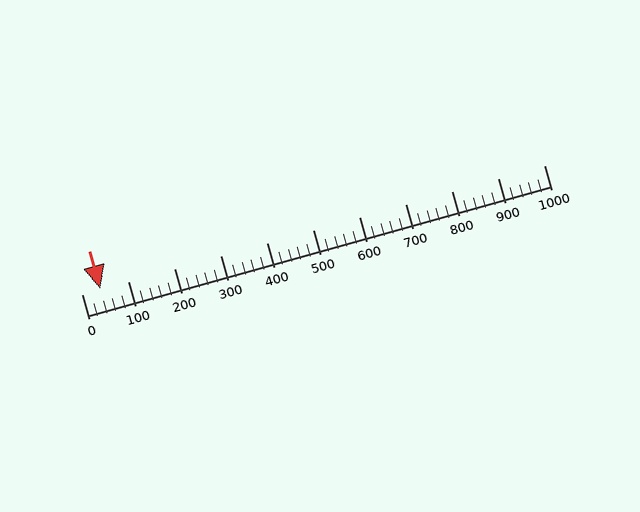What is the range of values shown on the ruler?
The ruler shows values from 0 to 1000.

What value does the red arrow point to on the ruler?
The red arrow points to approximately 40.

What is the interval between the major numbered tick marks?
The major tick marks are spaced 100 units apart.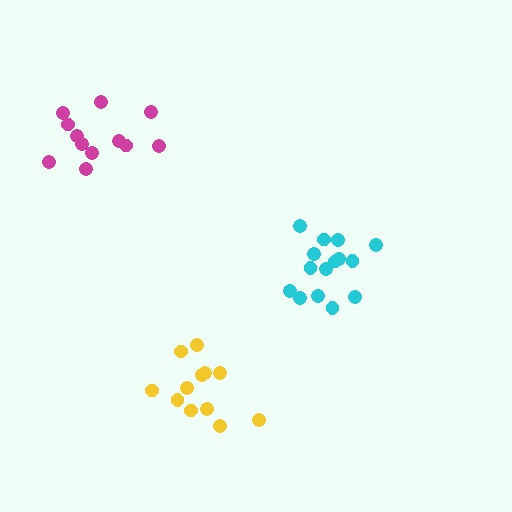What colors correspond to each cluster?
The clusters are colored: yellow, cyan, magenta.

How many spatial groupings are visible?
There are 3 spatial groupings.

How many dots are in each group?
Group 1: 12 dots, Group 2: 15 dots, Group 3: 12 dots (39 total).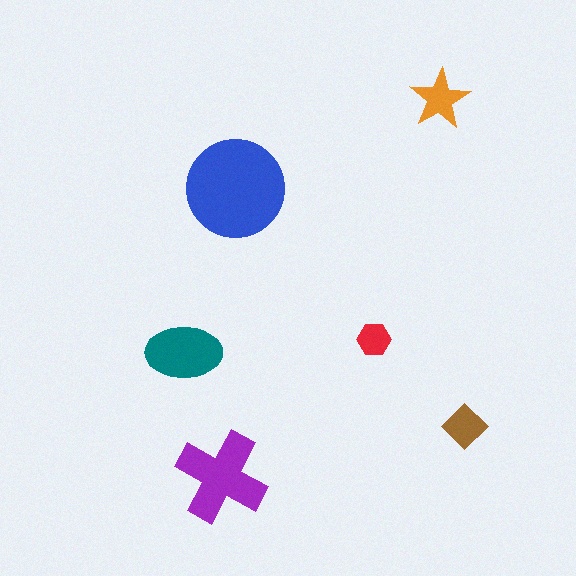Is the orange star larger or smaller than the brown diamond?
Larger.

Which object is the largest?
The blue circle.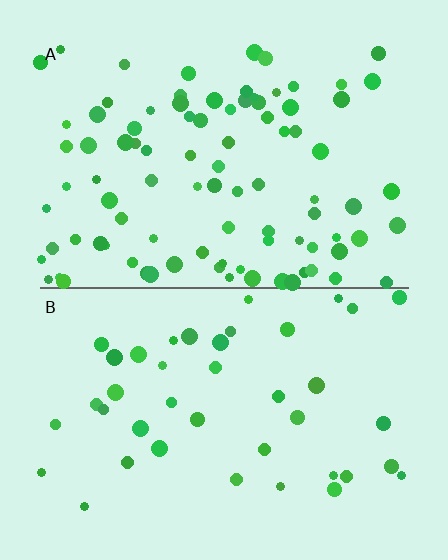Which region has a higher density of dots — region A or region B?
A (the top).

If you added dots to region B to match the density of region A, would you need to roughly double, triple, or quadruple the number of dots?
Approximately double.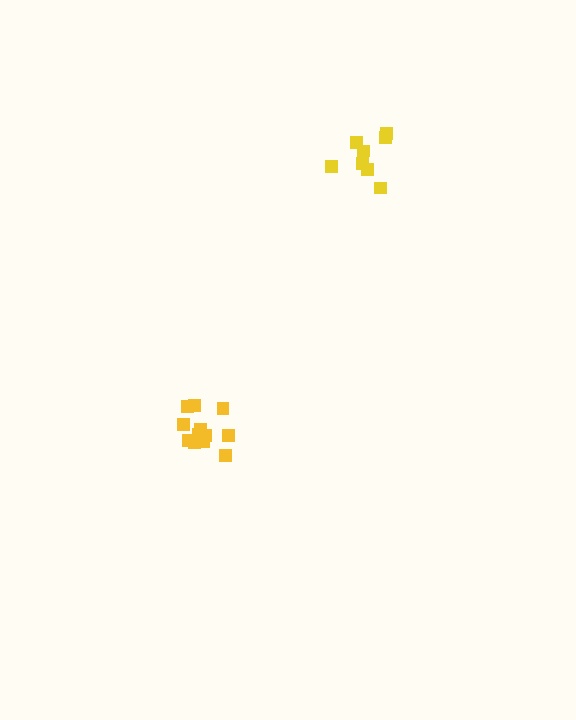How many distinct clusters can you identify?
There are 2 distinct clusters.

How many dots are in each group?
Group 1: 12 dots, Group 2: 8 dots (20 total).